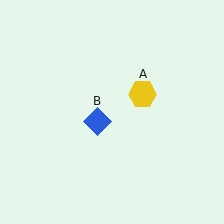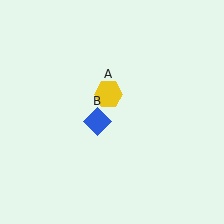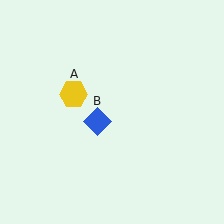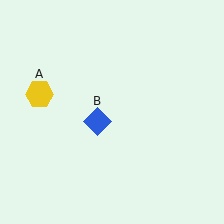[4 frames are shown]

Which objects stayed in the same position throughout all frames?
Blue diamond (object B) remained stationary.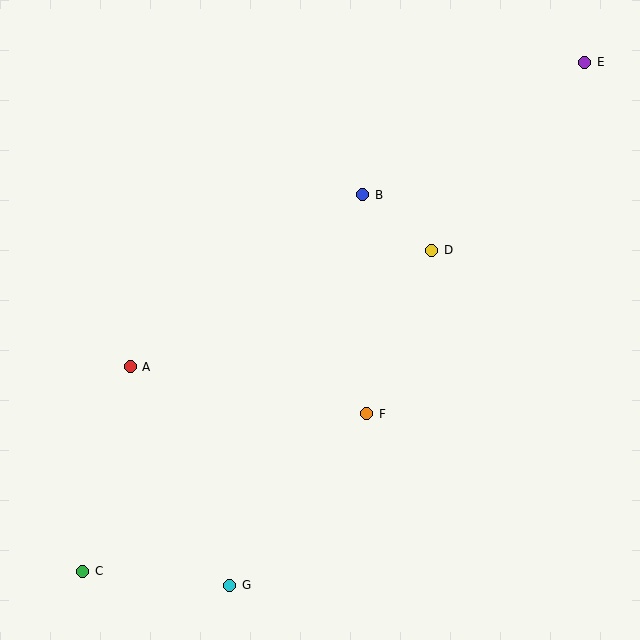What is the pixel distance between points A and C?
The distance between A and C is 210 pixels.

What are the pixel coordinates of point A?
Point A is at (130, 367).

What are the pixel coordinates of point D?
Point D is at (432, 250).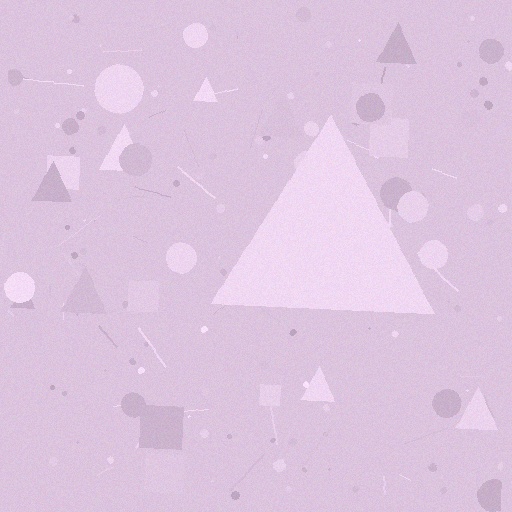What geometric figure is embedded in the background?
A triangle is embedded in the background.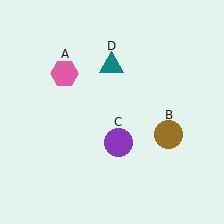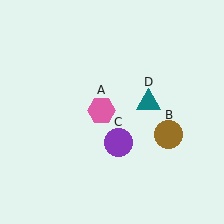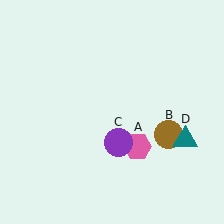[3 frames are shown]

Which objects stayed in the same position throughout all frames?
Brown circle (object B) and purple circle (object C) remained stationary.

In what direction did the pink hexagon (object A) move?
The pink hexagon (object A) moved down and to the right.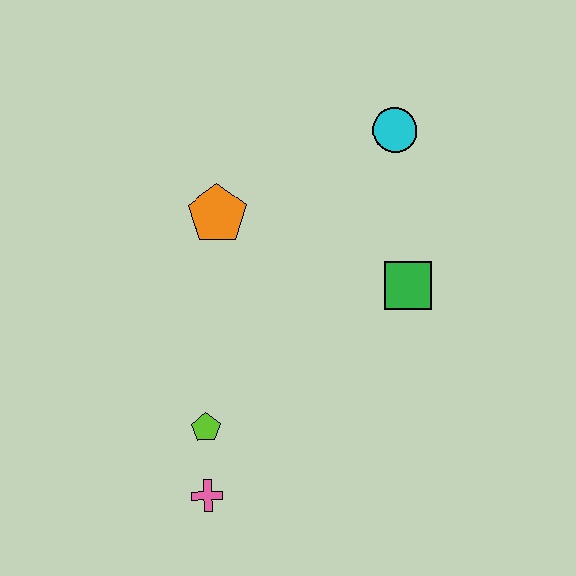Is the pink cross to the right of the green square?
No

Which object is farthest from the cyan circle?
The pink cross is farthest from the cyan circle.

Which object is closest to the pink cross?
The lime pentagon is closest to the pink cross.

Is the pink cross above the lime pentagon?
No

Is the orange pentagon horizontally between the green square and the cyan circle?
No